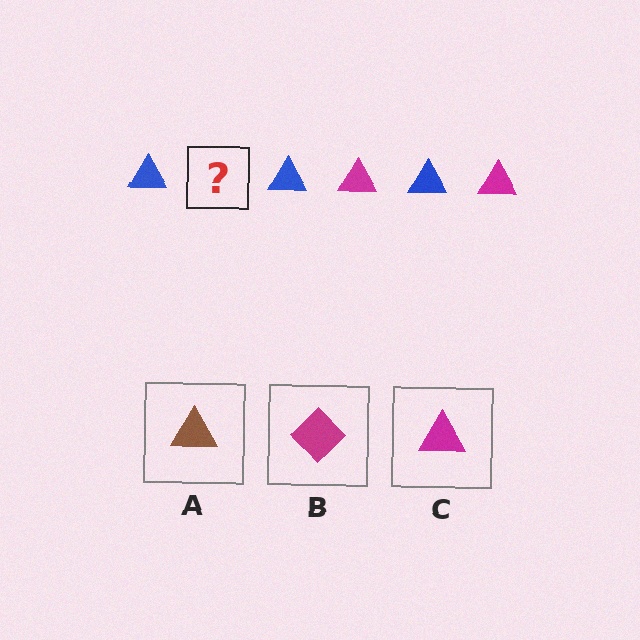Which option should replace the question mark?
Option C.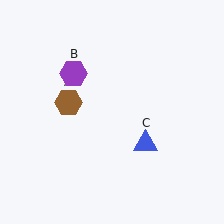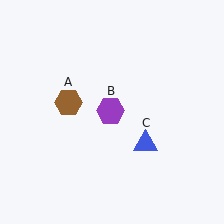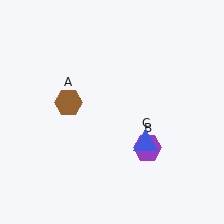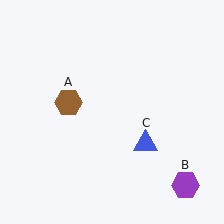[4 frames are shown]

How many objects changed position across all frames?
1 object changed position: purple hexagon (object B).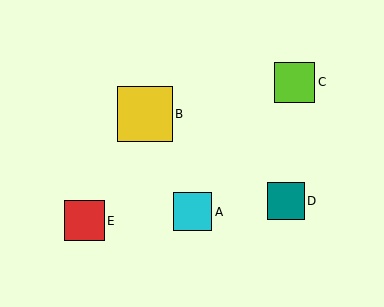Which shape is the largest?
The yellow square (labeled B) is the largest.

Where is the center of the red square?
The center of the red square is at (84, 221).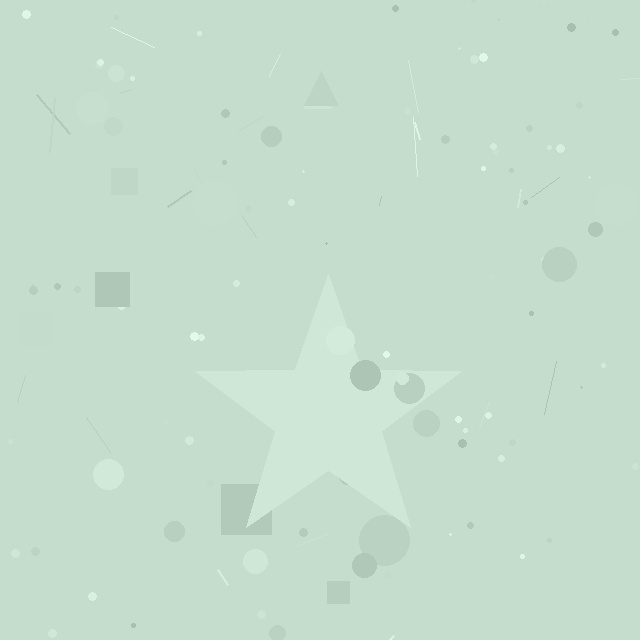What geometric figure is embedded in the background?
A star is embedded in the background.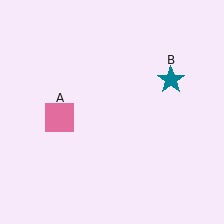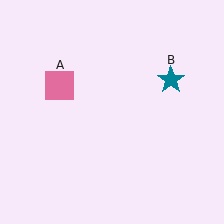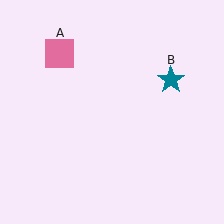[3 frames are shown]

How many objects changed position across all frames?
1 object changed position: pink square (object A).